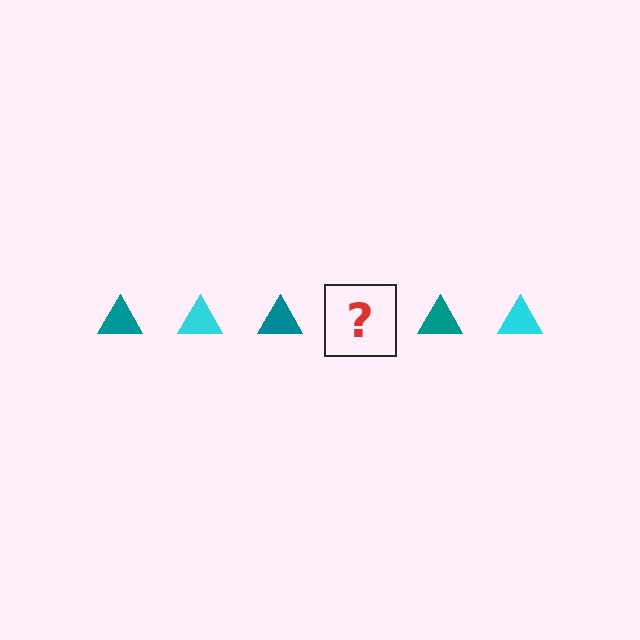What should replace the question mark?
The question mark should be replaced with a cyan triangle.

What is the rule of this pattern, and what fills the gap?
The rule is that the pattern cycles through teal, cyan triangles. The gap should be filled with a cyan triangle.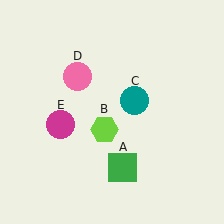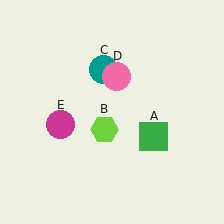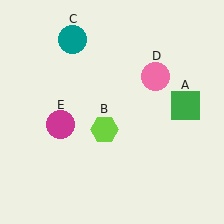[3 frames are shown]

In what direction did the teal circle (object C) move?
The teal circle (object C) moved up and to the left.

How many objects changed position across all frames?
3 objects changed position: green square (object A), teal circle (object C), pink circle (object D).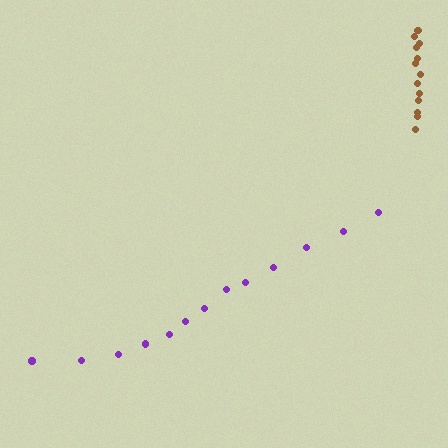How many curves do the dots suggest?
There are 2 distinct paths.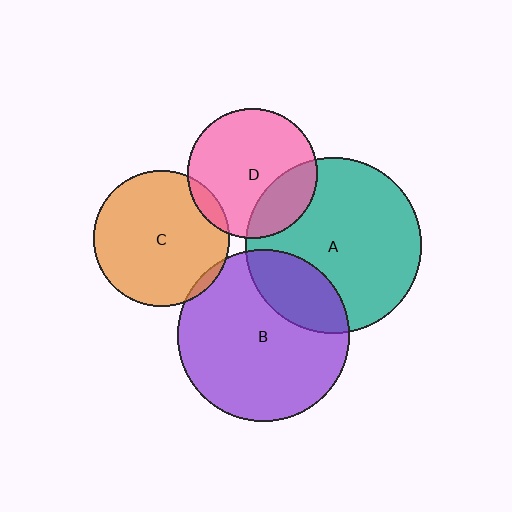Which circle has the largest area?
Circle A (teal).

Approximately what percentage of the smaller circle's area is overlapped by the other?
Approximately 5%.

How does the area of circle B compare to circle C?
Approximately 1.6 times.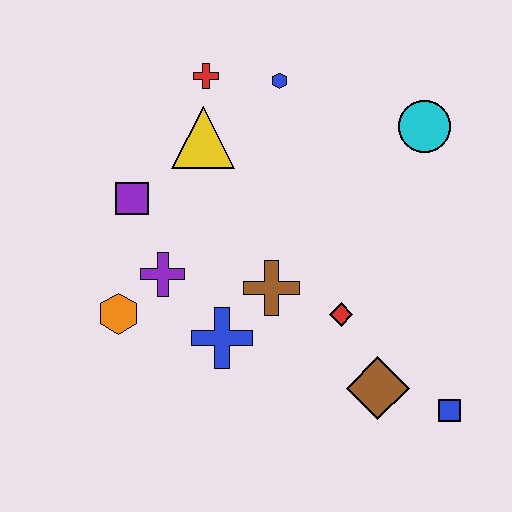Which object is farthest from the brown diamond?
The red cross is farthest from the brown diamond.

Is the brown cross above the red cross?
No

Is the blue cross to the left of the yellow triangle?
No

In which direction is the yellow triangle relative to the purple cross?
The yellow triangle is above the purple cross.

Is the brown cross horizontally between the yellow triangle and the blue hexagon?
Yes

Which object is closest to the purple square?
The purple cross is closest to the purple square.